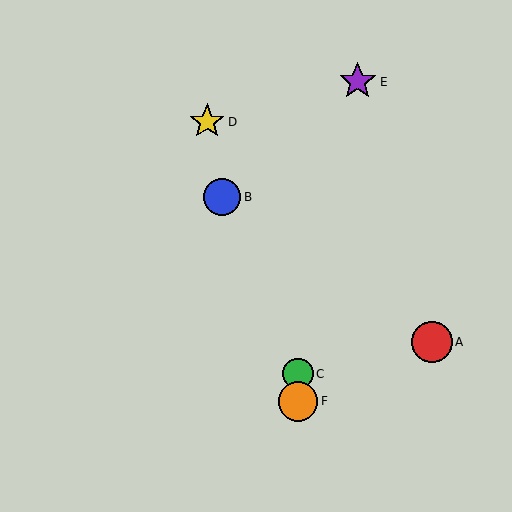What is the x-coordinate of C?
Object C is at x≈298.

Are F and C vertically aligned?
Yes, both are at x≈298.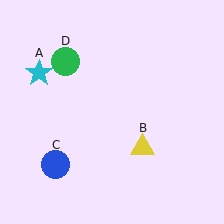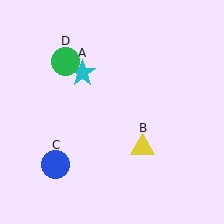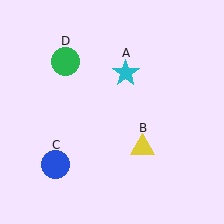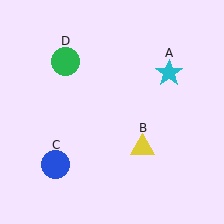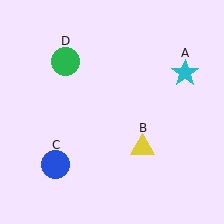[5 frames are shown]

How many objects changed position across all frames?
1 object changed position: cyan star (object A).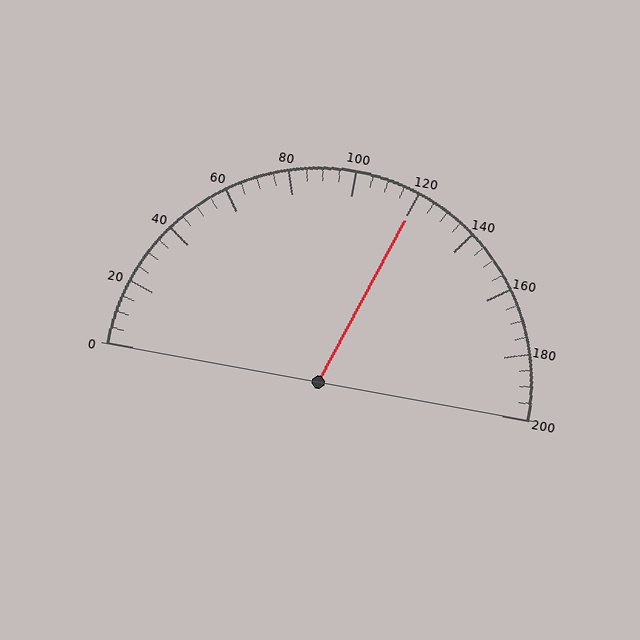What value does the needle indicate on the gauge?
The needle indicates approximately 120.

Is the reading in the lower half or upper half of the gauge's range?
The reading is in the upper half of the range (0 to 200).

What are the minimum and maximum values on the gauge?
The gauge ranges from 0 to 200.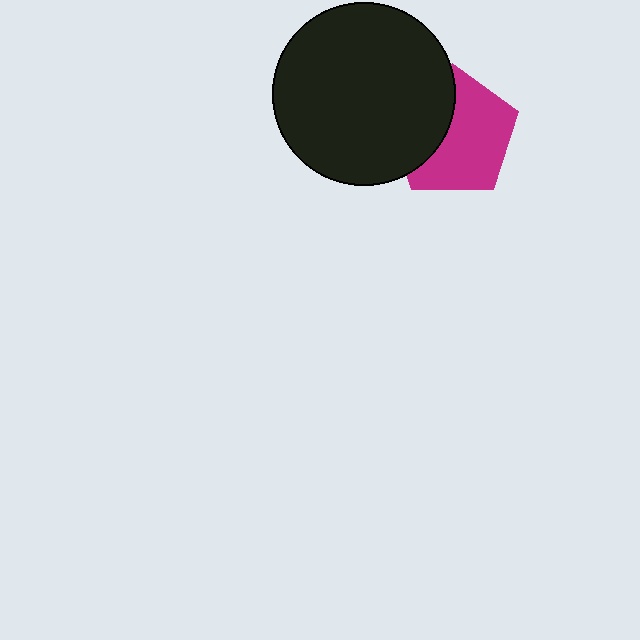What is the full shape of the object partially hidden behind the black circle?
The partially hidden object is a magenta pentagon.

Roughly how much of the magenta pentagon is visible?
About half of it is visible (roughly 62%).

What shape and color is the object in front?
The object in front is a black circle.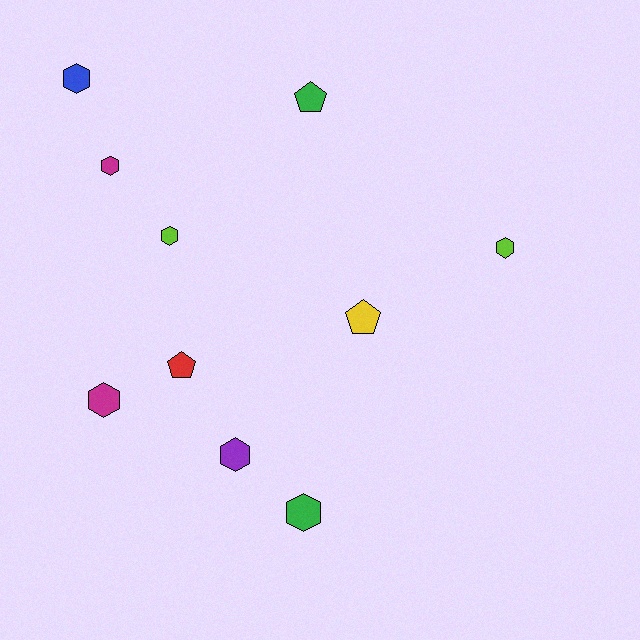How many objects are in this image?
There are 10 objects.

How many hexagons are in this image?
There are 7 hexagons.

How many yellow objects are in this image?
There is 1 yellow object.